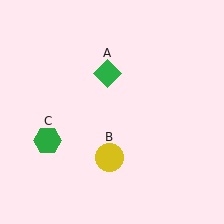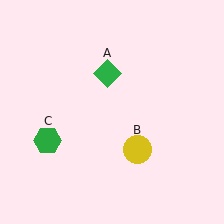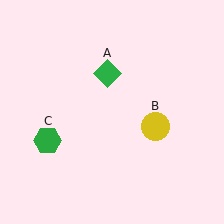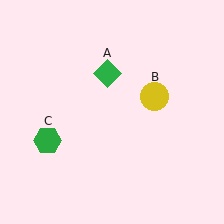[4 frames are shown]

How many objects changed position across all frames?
1 object changed position: yellow circle (object B).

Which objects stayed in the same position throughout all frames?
Green diamond (object A) and green hexagon (object C) remained stationary.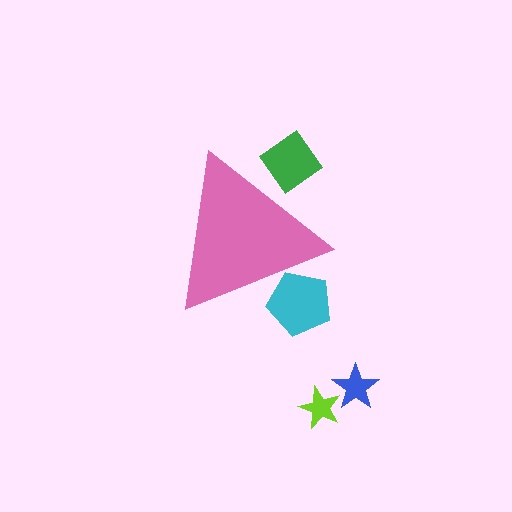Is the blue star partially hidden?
No, the blue star is fully visible.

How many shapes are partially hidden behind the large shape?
2 shapes are partially hidden.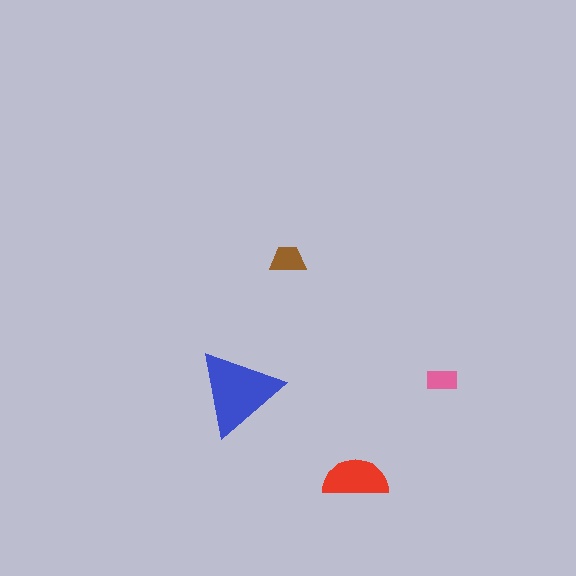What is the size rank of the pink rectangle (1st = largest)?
4th.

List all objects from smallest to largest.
The pink rectangle, the brown trapezoid, the red semicircle, the blue triangle.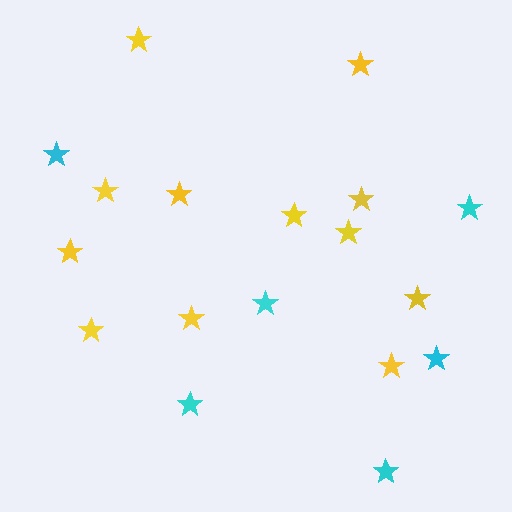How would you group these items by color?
There are 2 groups: one group of cyan stars (6) and one group of yellow stars (12).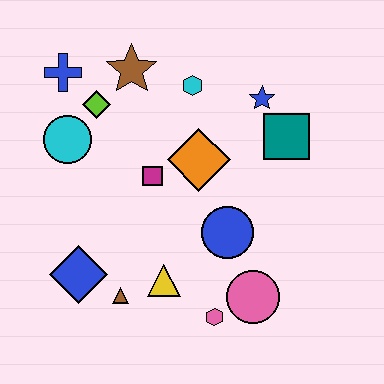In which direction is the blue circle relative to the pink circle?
The blue circle is above the pink circle.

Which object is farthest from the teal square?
The blue diamond is farthest from the teal square.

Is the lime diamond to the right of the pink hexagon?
No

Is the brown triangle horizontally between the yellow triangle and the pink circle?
No